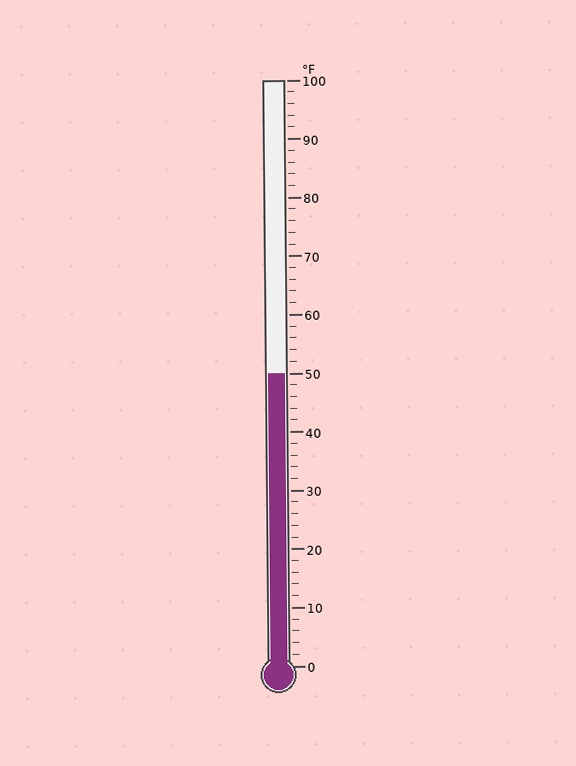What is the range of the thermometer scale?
The thermometer scale ranges from 0°F to 100°F.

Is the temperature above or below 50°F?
The temperature is at 50°F.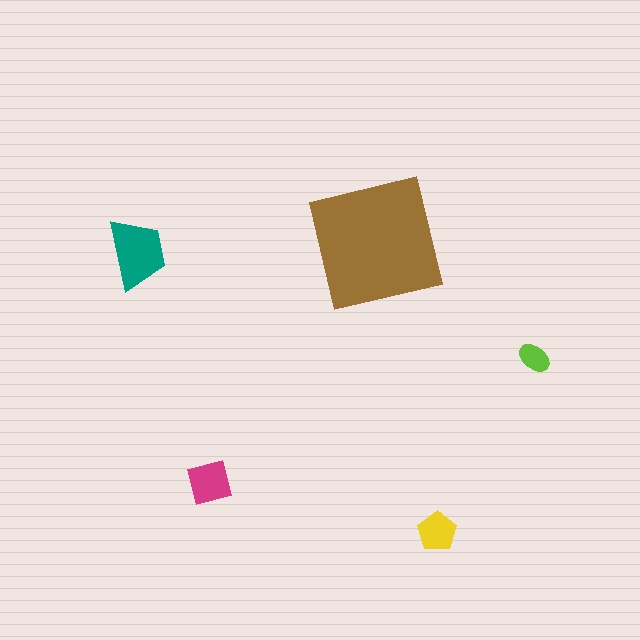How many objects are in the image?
There are 5 objects in the image.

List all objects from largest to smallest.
The brown square, the teal trapezoid, the magenta square, the yellow pentagon, the lime ellipse.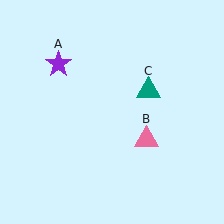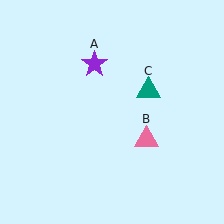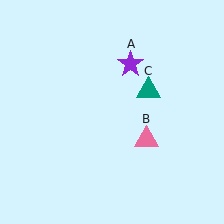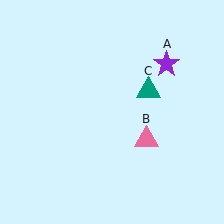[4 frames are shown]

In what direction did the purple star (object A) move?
The purple star (object A) moved right.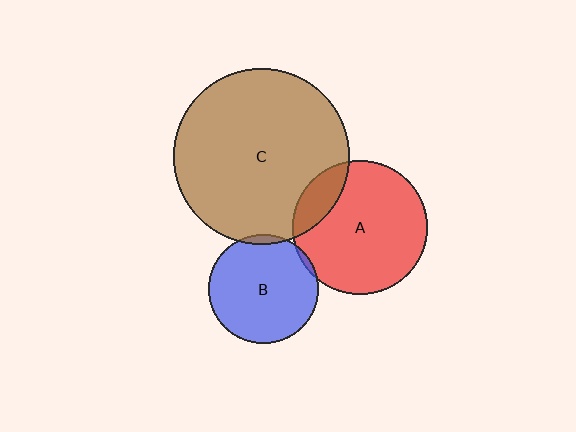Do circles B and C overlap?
Yes.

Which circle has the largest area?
Circle C (brown).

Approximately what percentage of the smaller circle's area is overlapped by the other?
Approximately 5%.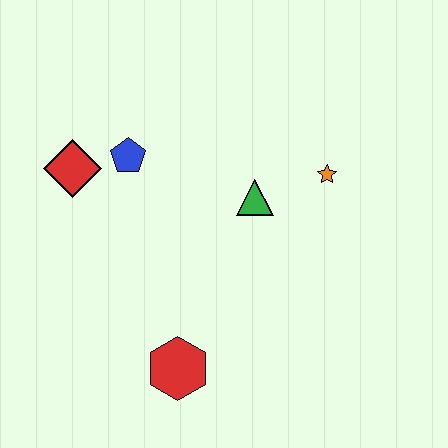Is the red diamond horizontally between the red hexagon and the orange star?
No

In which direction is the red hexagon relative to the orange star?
The red hexagon is below the orange star.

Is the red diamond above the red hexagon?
Yes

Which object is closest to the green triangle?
The orange star is closest to the green triangle.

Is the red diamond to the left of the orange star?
Yes